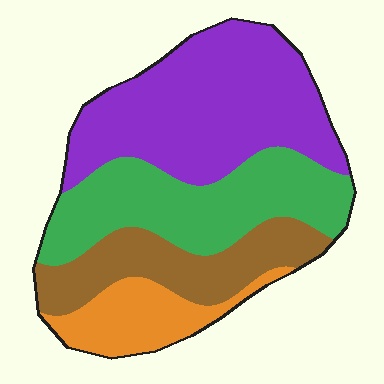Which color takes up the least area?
Orange, at roughly 15%.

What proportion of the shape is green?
Green covers 29% of the shape.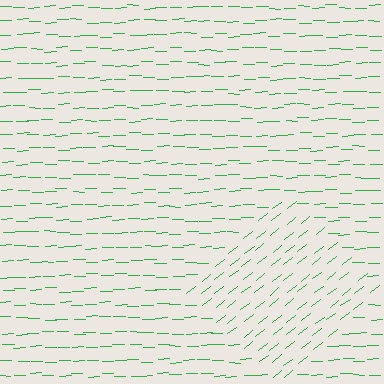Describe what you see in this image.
The image is filled with small green line segments. A diamond region in the image has lines oriented differently from the surrounding lines, creating a visible texture boundary.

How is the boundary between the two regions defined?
The boundary is defined purely by a change in line orientation (approximately 36 degrees difference). All lines are the same color and thickness.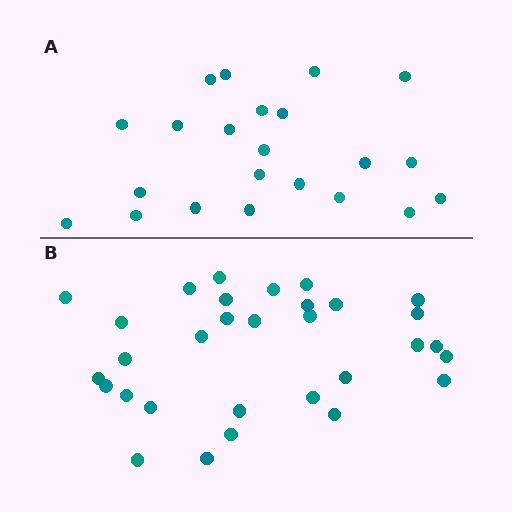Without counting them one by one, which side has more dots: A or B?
Region B (the bottom region) has more dots.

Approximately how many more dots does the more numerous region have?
Region B has roughly 8 or so more dots than region A.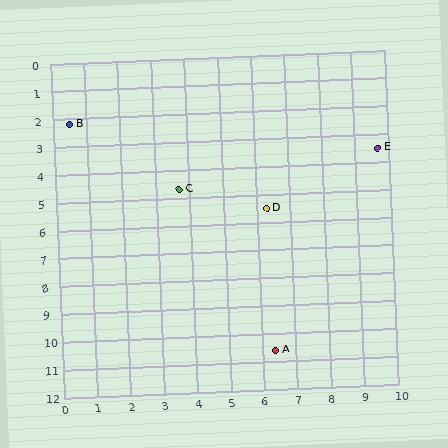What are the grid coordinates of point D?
Point D is at approximately (6.3, 5.5).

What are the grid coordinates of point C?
Point C is at approximately (3.7, 4.7).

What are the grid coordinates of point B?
Point B is at approximately (0.5, 2.2).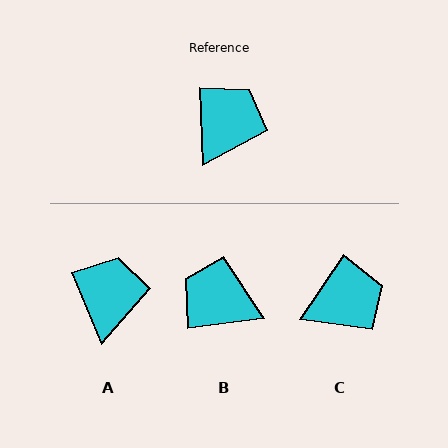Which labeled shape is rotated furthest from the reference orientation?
B, about 95 degrees away.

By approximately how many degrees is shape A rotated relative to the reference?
Approximately 21 degrees counter-clockwise.